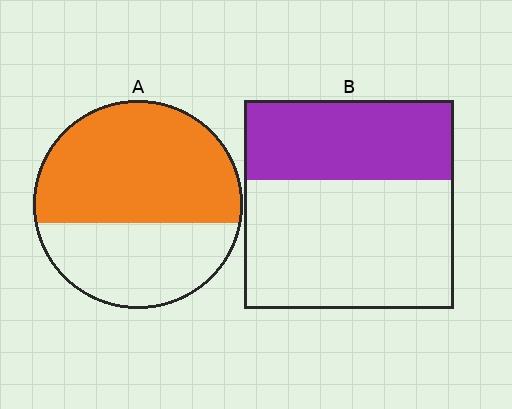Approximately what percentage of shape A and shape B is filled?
A is approximately 60% and B is approximately 40%.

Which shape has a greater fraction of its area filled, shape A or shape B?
Shape A.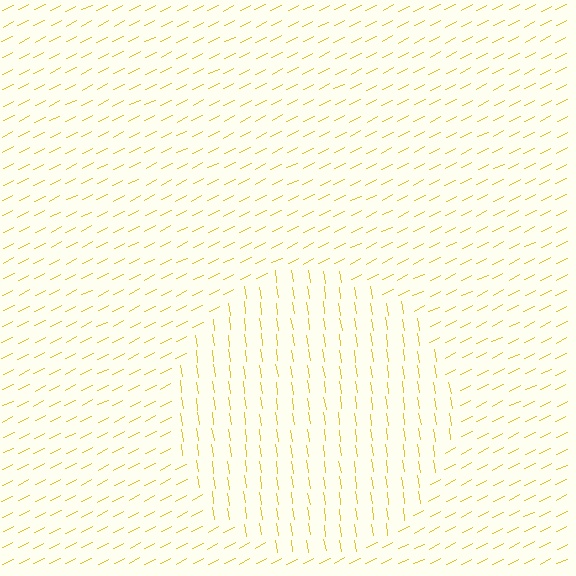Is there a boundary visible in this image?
Yes, there is a texture boundary formed by a change in line orientation.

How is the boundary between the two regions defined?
The boundary is defined purely by a change in line orientation (approximately 72 degrees difference). All lines are the same color and thickness.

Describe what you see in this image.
The image is filled with small yellow line segments. A circle region in the image has lines oriented differently from the surrounding lines, creating a visible texture boundary.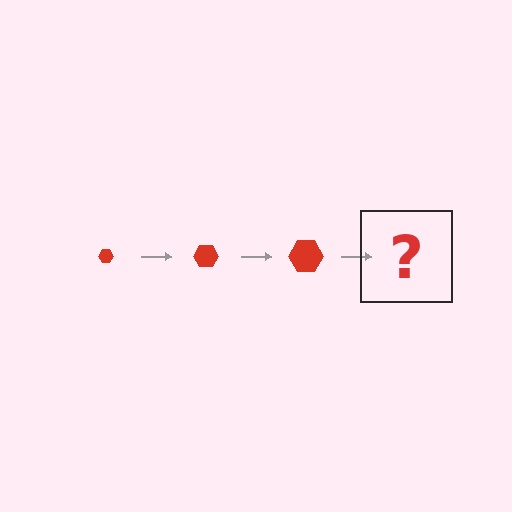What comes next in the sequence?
The next element should be a red hexagon, larger than the previous one.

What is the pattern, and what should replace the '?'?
The pattern is that the hexagon gets progressively larger each step. The '?' should be a red hexagon, larger than the previous one.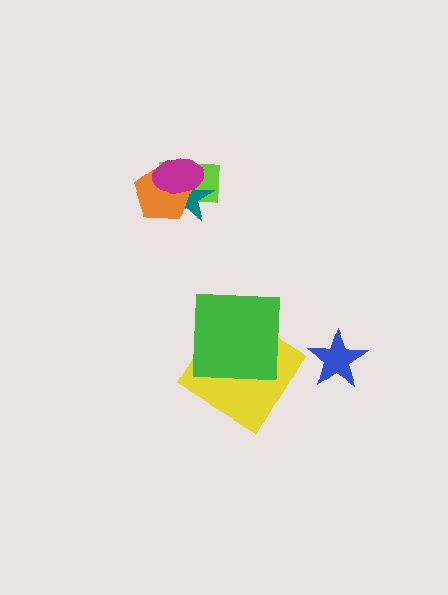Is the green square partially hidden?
No, no other shape covers it.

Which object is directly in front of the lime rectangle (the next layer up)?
The teal star is directly in front of the lime rectangle.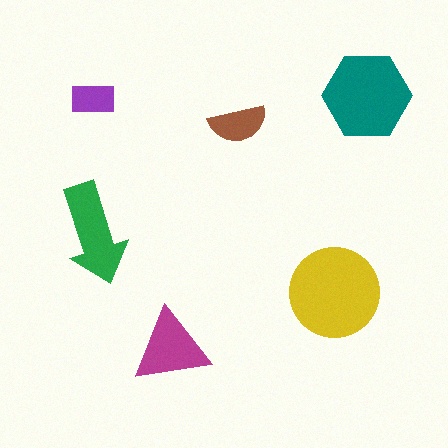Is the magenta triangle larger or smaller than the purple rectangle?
Larger.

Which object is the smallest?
The purple rectangle.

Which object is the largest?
The yellow circle.